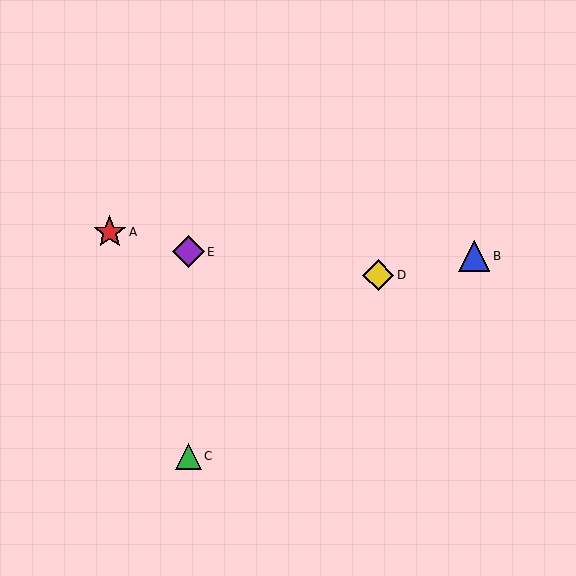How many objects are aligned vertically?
2 objects (C, E) are aligned vertically.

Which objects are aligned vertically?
Objects C, E are aligned vertically.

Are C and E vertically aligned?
Yes, both are at x≈188.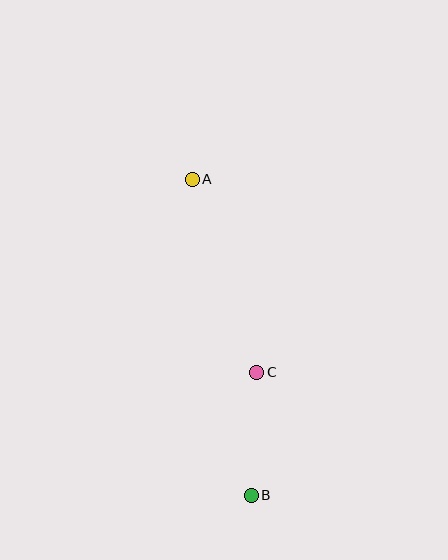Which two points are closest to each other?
Points B and C are closest to each other.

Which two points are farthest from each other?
Points A and B are farthest from each other.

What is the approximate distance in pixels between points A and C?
The distance between A and C is approximately 204 pixels.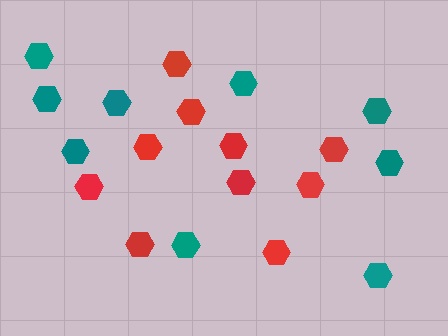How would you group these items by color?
There are 2 groups: one group of teal hexagons (9) and one group of red hexagons (10).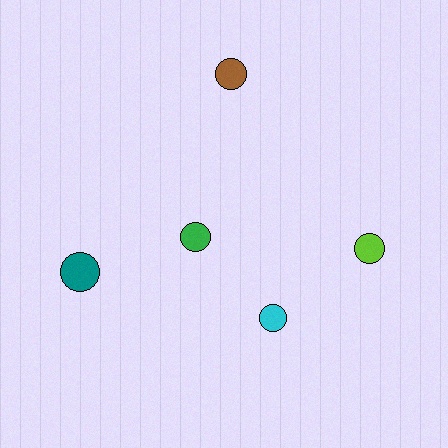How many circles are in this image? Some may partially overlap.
There are 5 circles.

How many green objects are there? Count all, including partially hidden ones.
There is 1 green object.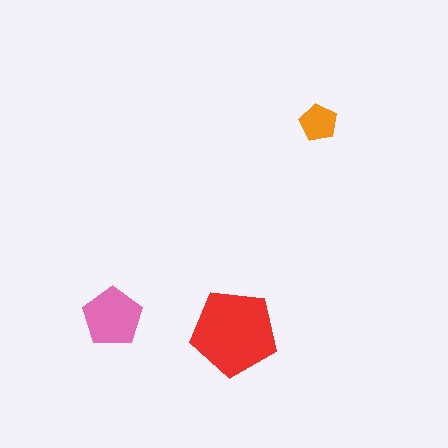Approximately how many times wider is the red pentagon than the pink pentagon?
About 1.5 times wider.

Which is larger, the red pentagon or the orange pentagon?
The red one.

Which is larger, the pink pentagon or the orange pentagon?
The pink one.